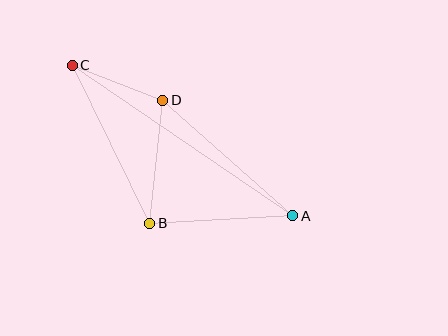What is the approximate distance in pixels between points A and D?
The distance between A and D is approximately 174 pixels.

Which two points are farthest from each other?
Points A and C are farthest from each other.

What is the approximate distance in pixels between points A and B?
The distance between A and B is approximately 143 pixels.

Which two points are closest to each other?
Points C and D are closest to each other.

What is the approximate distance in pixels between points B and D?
The distance between B and D is approximately 124 pixels.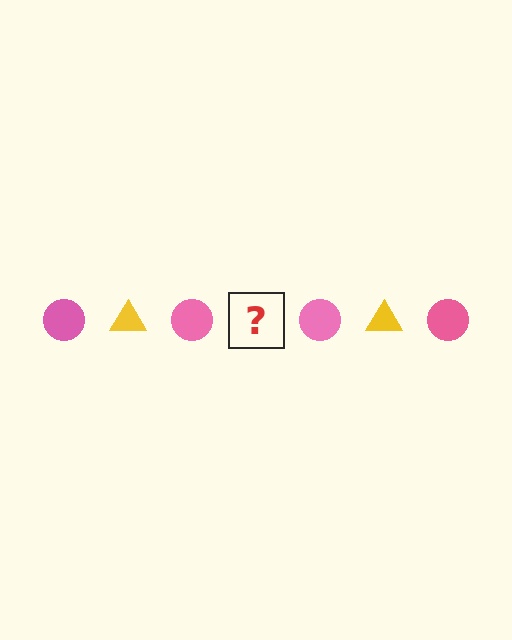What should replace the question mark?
The question mark should be replaced with a yellow triangle.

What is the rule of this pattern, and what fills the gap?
The rule is that the pattern alternates between pink circle and yellow triangle. The gap should be filled with a yellow triangle.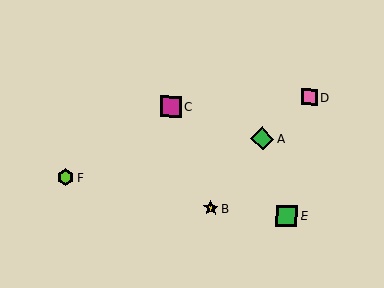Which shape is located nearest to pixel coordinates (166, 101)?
The magenta square (labeled C) at (171, 106) is nearest to that location.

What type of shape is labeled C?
Shape C is a magenta square.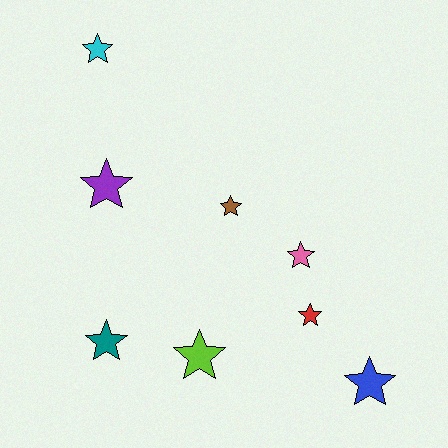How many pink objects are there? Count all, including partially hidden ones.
There is 1 pink object.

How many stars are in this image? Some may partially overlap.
There are 8 stars.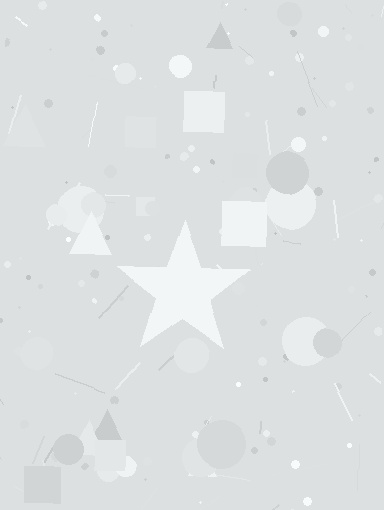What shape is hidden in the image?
A star is hidden in the image.